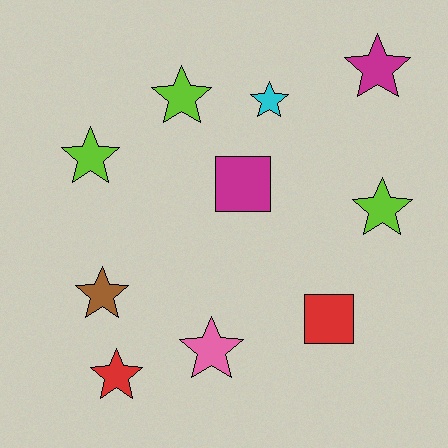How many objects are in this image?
There are 10 objects.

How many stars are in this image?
There are 8 stars.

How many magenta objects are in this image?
There are 2 magenta objects.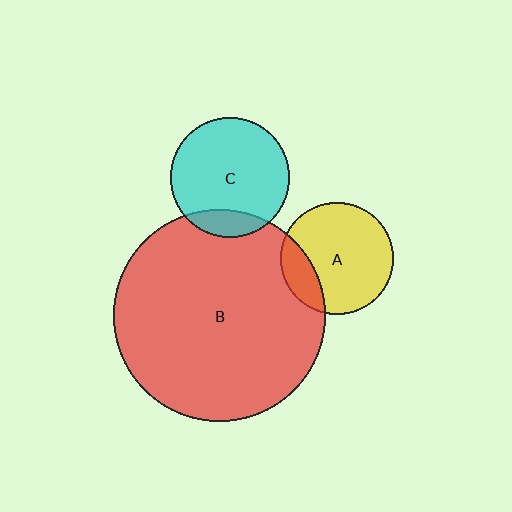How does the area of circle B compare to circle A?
Approximately 3.6 times.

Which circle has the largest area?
Circle B (red).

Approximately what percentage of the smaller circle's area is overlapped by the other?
Approximately 20%.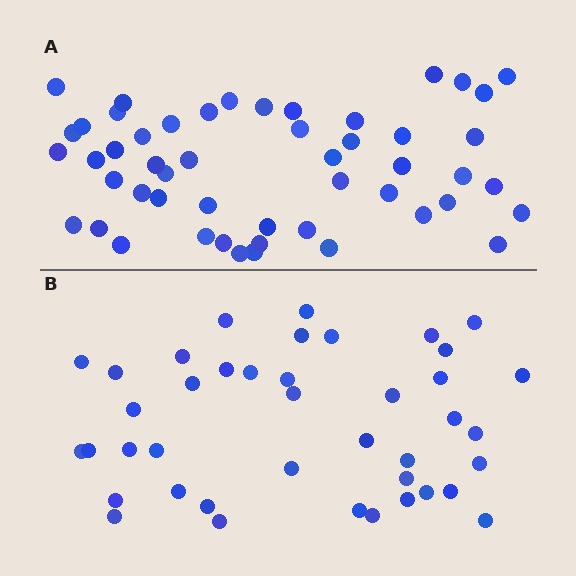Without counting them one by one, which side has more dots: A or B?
Region A (the top region) has more dots.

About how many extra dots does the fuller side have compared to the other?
Region A has roughly 10 or so more dots than region B.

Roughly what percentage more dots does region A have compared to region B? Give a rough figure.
About 25% more.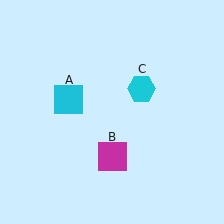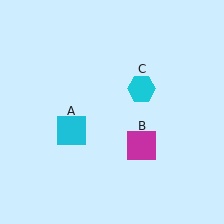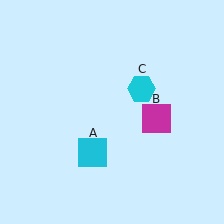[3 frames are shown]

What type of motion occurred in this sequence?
The cyan square (object A), magenta square (object B) rotated counterclockwise around the center of the scene.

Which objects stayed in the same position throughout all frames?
Cyan hexagon (object C) remained stationary.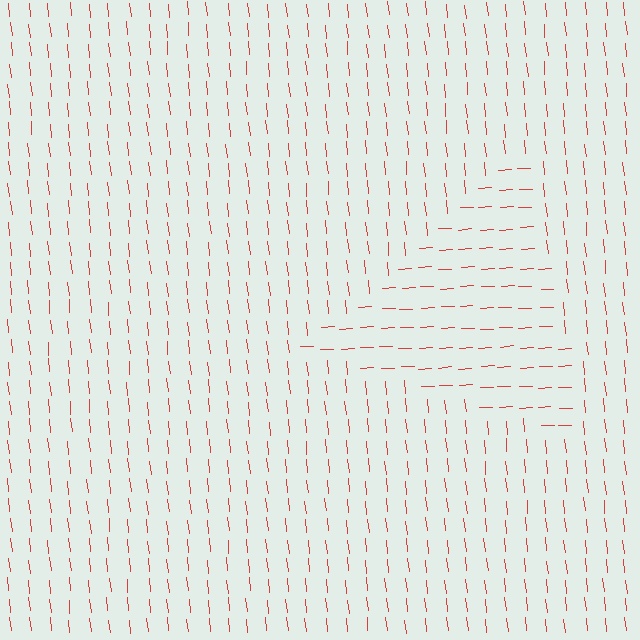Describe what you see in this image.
The image is filled with small red line segments. A triangle region in the image has lines oriented differently from the surrounding lines, creating a visible texture boundary.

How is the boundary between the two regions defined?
The boundary is defined purely by a change in line orientation (approximately 87 degrees difference). All lines are the same color and thickness.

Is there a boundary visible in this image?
Yes, there is a texture boundary formed by a change in line orientation.